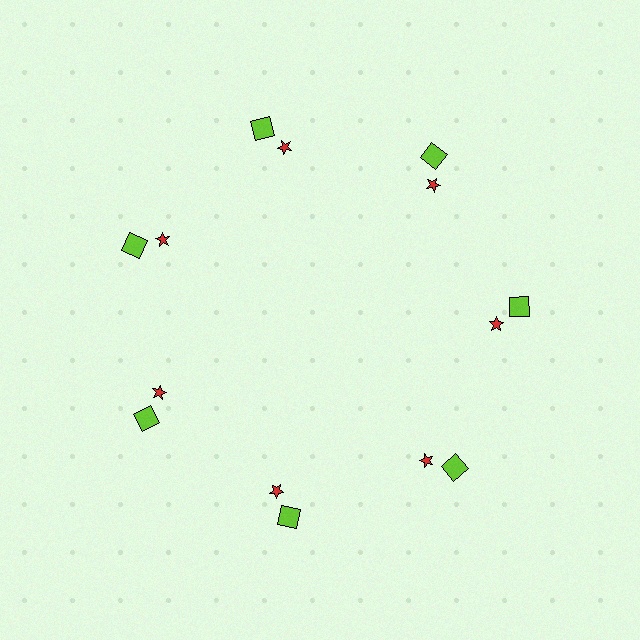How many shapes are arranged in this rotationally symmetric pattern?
There are 14 shapes, arranged in 7 groups of 2.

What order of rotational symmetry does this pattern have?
This pattern has 7-fold rotational symmetry.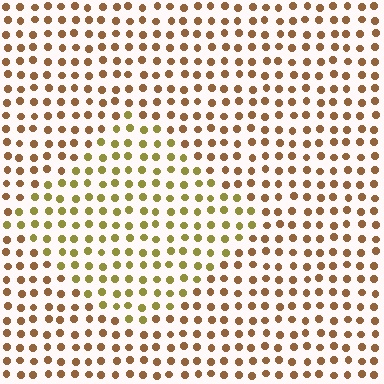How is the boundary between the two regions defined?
The boundary is defined purely by a slight shift in hue (about 33 degrees). Spacing, size, and orientation are identical on both sides.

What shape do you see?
I see a diamond.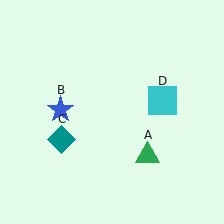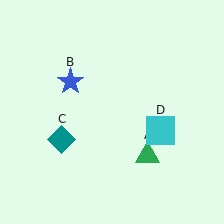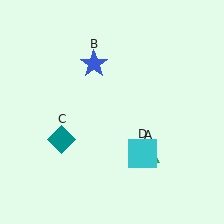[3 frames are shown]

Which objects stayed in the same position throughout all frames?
Green triangle (object A) and teal diamond (object C) remained stationary.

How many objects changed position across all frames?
2 objects changed position: blue star (object B), cyan square (object D).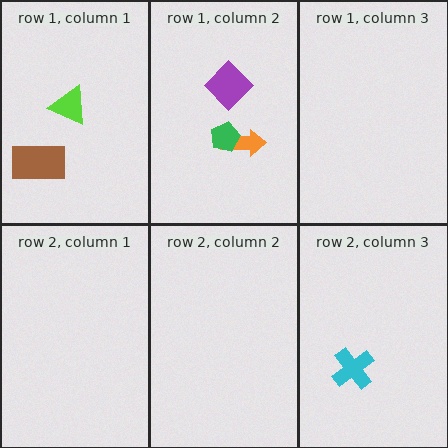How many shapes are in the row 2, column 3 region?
1.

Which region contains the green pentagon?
The row 1, column 2 region.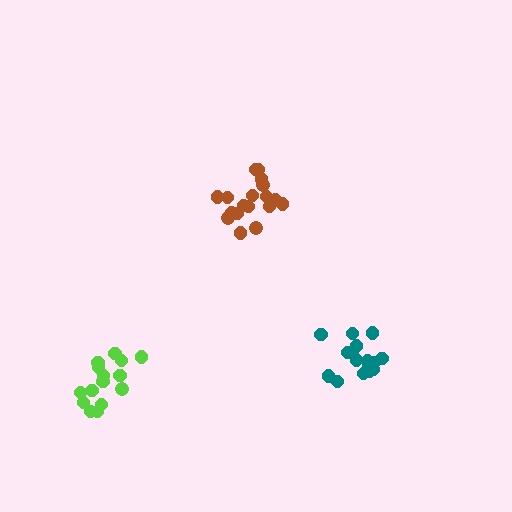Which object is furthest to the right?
The teal cluster is rightmost.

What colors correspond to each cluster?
The clusters are colored: teal, brown, lime.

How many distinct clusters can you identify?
There are 3 distinct clusters.